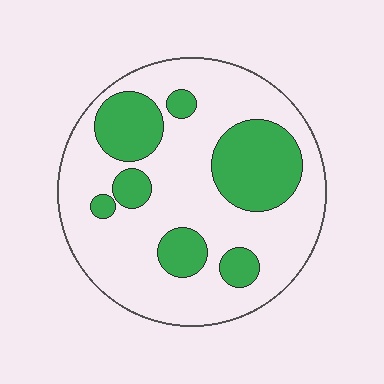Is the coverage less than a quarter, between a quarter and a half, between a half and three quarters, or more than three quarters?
Between a quarter and a half.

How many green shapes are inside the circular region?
7.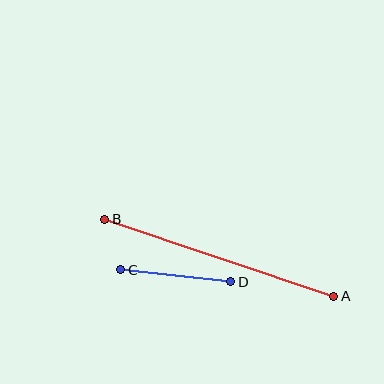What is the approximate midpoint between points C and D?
The midpoint is at approximately (176, 276) pixels.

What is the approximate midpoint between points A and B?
The midpoint is at approximately (219, 258) pixels.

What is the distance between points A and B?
The distance is approximately 242 pixels.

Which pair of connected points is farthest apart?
Points A and B are farthest apart.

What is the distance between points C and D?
The distance is approximately 111 pixels.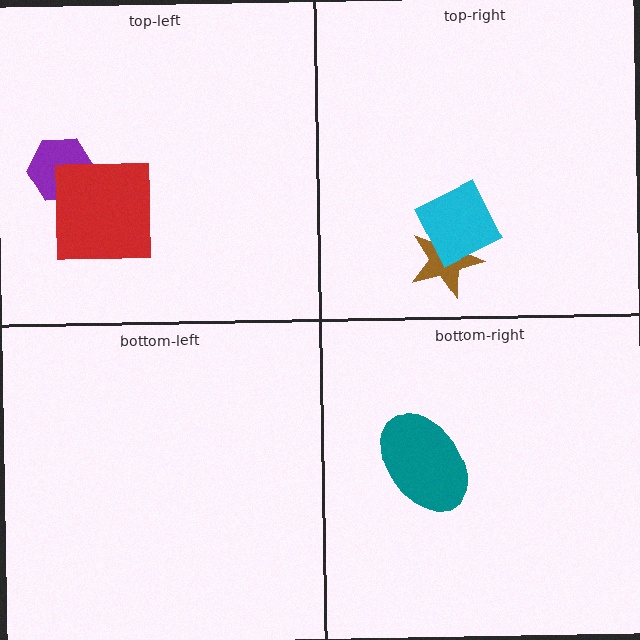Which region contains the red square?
The top-left region.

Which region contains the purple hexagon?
The top-left region.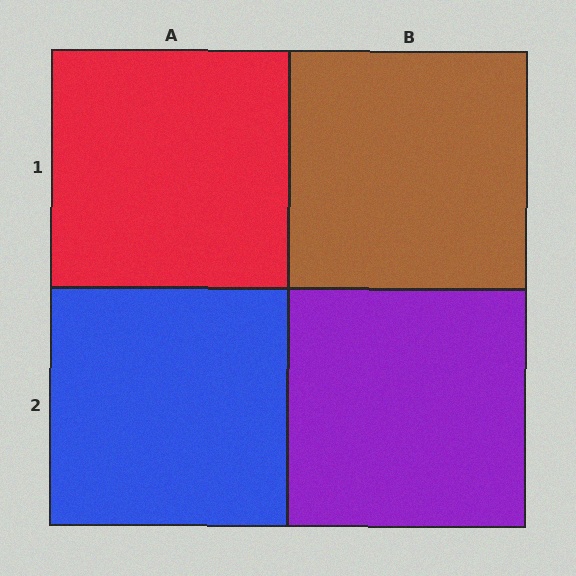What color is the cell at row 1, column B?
Brown.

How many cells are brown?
1 cell is brown.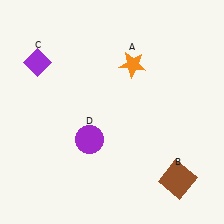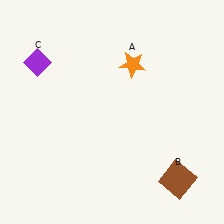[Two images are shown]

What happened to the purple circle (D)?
The purple circle (D) was removed in Image 2. It was in the bottom-left area of Image 1.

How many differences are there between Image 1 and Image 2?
There is 1 difference between the two images.